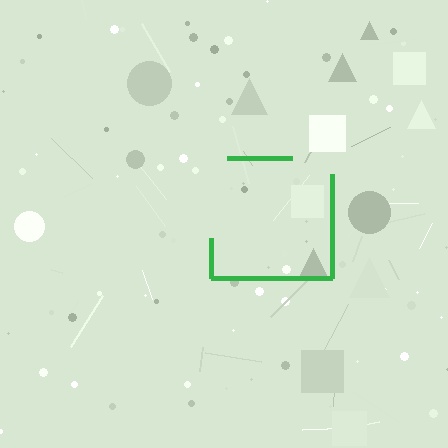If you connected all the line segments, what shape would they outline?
They would outline a square.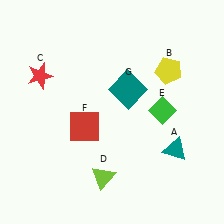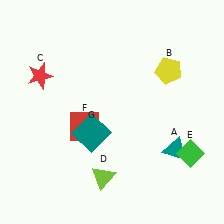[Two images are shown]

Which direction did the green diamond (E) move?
The green diamond (E) moved down.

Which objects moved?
The objects that moved are: the green diamond (E), the teal square (G).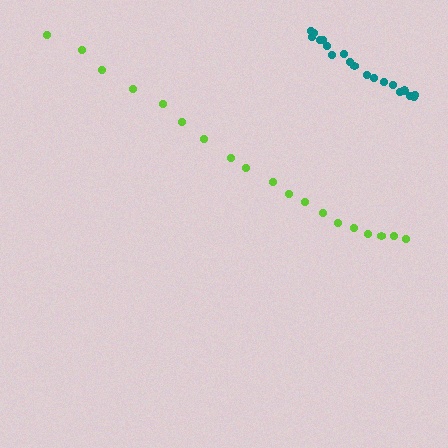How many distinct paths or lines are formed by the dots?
There are 2 distinct paths.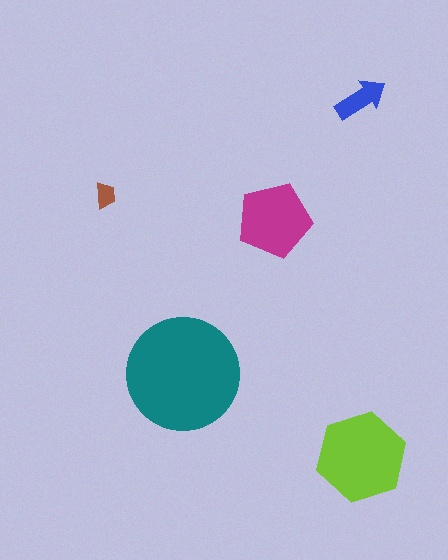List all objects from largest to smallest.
The teal circle, the lime hexagon, the magenta pentagon, the blue arrow, the brown trapezoid.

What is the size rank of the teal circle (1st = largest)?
1st.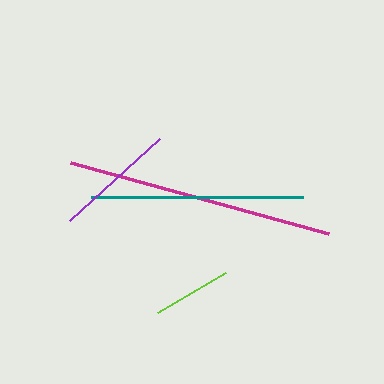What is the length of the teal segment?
The teal segment is approximately 212 pixels long.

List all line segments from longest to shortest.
From longest to shortest: magenta, teal, purple, lime.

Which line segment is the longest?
The magenta line is the longest at approximately 267 pixels.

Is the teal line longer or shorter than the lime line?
The teal line is longer than the lime line.